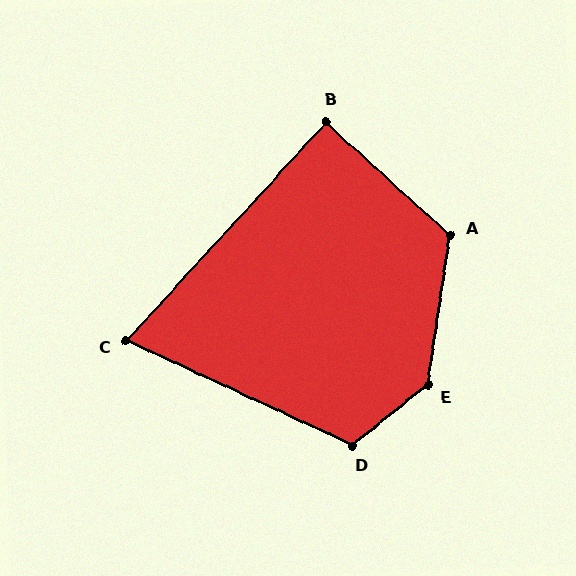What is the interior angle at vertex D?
Approximately 116 degrees (obtuse).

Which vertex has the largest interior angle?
E, at approximately 137 degrees.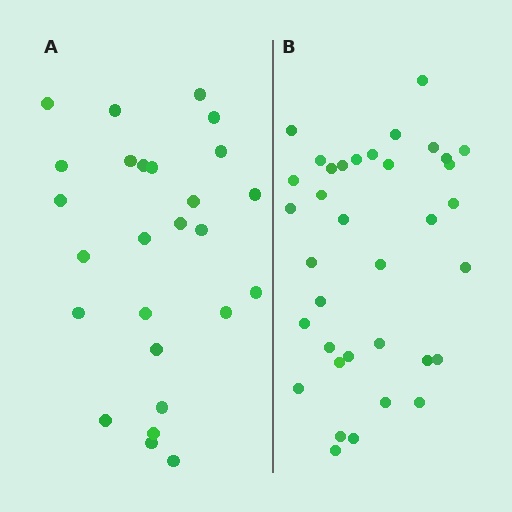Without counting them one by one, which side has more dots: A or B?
Region B (the right region) has more dots.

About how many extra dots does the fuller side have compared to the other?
Region B has roughly 10 or so more dots than region A.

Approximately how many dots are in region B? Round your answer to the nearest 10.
About 40 dots. (The exact count is 36, which rounds to 40.)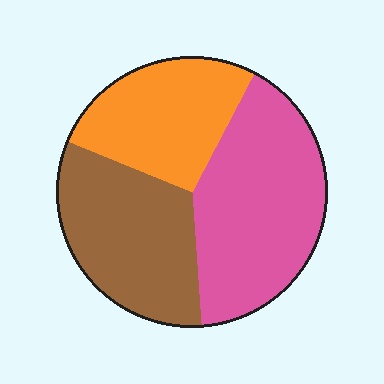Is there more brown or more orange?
Brown.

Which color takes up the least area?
Orange, at roughly 25%.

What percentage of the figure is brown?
Brown takes up between a quarter and a half of the figure.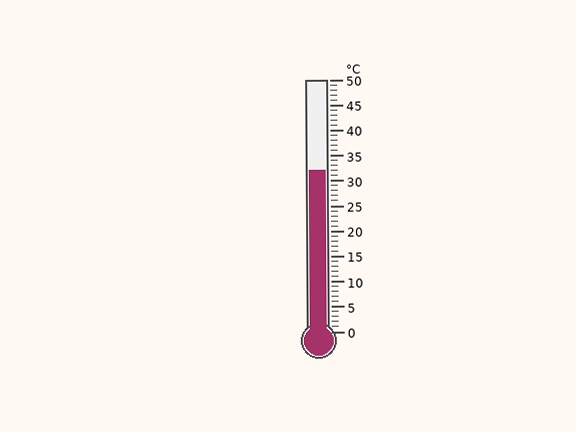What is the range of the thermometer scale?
The thermometer scale ranges from 0°C to 50°C.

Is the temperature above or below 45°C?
The temperature is below 45°C.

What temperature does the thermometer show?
The thermometer shows approximately 32°C.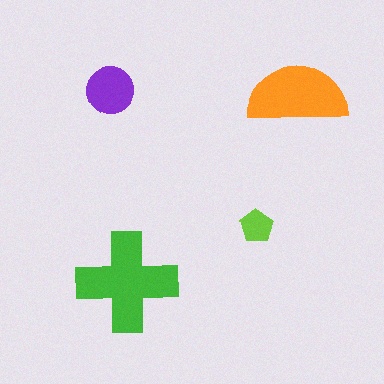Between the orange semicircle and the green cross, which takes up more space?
The green cross.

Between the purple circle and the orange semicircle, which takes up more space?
The orange semicircle.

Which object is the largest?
The green cross.